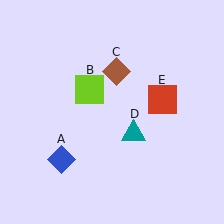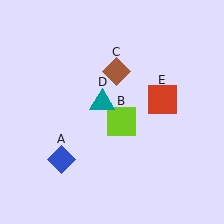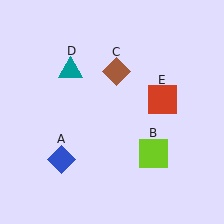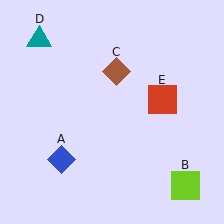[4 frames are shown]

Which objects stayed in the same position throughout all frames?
Blue diamond (object A) and brown diamond (object C) and red square (object E) remained stationary.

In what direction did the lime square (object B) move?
The lime square (object B) moved down and to the right.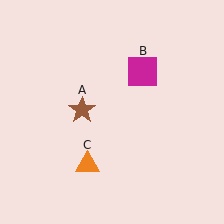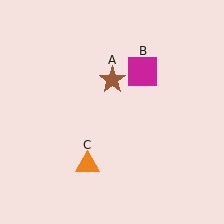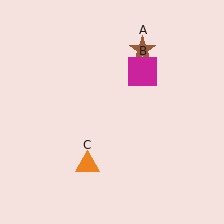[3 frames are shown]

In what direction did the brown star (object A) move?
The brown star (object A) moved up and to the right.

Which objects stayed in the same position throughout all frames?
Magenta square (object B) and orange triangle (object C) remained stationary.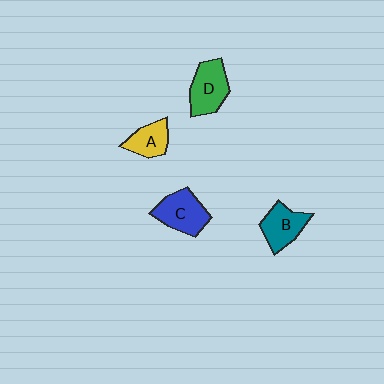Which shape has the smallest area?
Shape A (yellow).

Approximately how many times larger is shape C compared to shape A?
Approximately 1.4 times.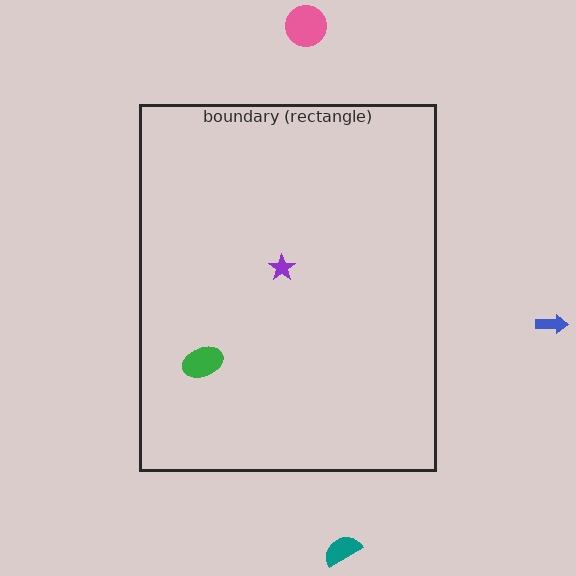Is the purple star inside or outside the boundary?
Inside.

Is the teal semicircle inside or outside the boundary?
Outside.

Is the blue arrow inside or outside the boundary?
Outside.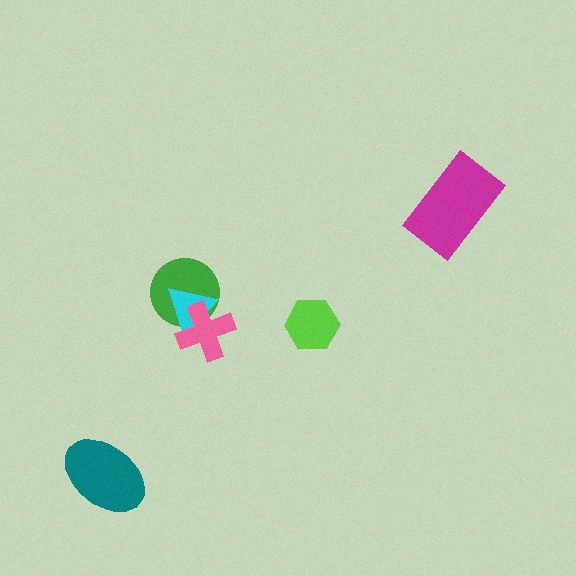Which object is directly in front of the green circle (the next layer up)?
The cyan triangle is directly in front of the green circle.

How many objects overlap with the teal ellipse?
0 objects overlap with the teal ellipse.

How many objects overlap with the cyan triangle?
2 objects overlap with the cyan triangle.